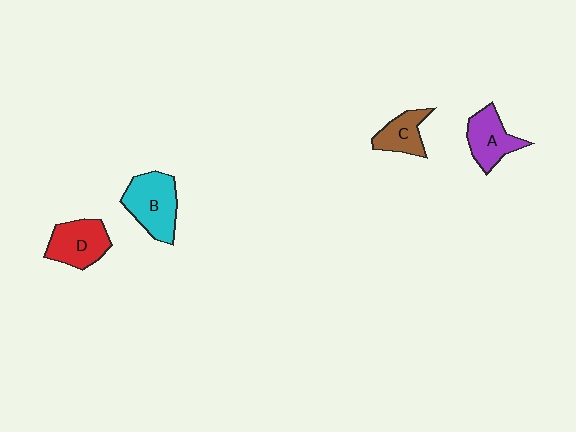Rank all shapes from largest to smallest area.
From largest to smallest: B (cyan), D (red), A (purple), C (brown).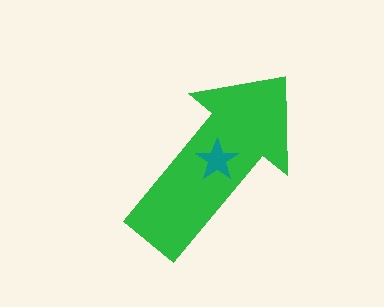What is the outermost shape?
The green arrow.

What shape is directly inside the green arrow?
The teal star.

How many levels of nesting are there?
2.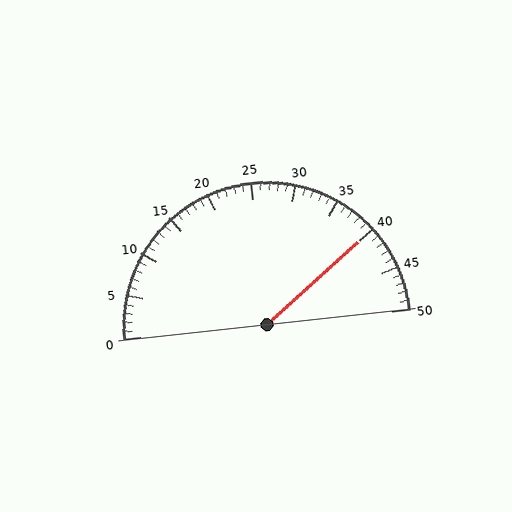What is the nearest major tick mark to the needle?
The nearest major tick mark is 40.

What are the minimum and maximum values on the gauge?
The gauge ranges from 0 to 50.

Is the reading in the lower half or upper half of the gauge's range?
The reading is in the upper half of the range (0 to 50).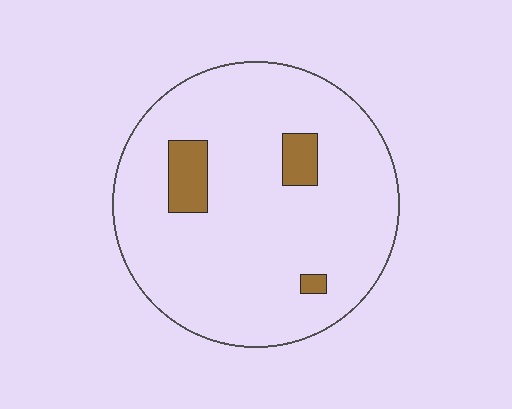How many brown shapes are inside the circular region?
3.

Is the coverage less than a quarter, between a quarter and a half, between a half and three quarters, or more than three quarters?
Less than a quarter.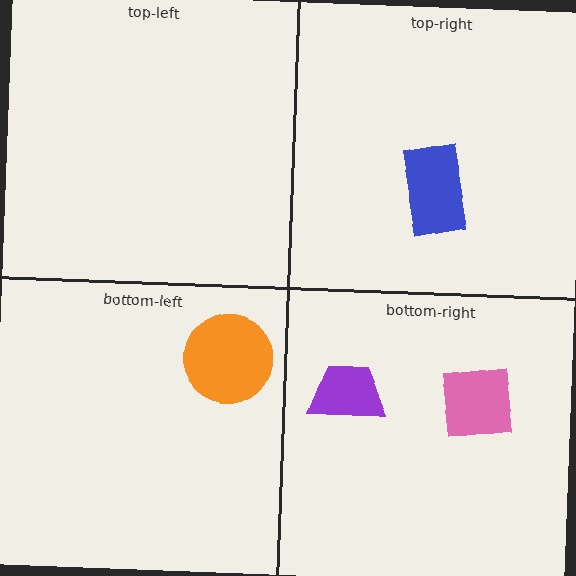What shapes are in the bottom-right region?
The purple trapezoid, the pink square.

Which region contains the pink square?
The bottom-right region.